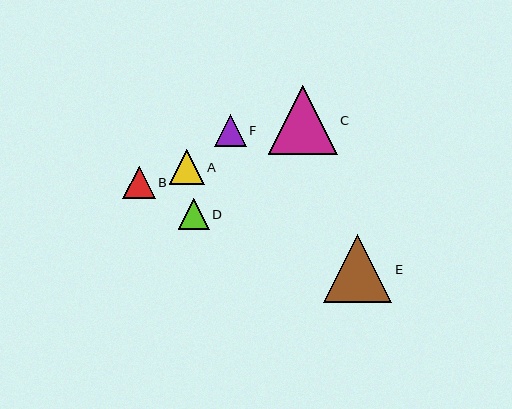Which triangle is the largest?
Triangle C is the largest with a size of approximately 69 pixels.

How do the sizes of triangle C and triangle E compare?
Triangle C and triangle E are approximately the same size.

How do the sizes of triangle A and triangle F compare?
Triangle A and triangle F are approximately the same size.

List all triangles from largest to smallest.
From largest to smallest: C, E, A, B, F, D.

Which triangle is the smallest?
Triangle D is the smallest with a size of approximately 31 pixels.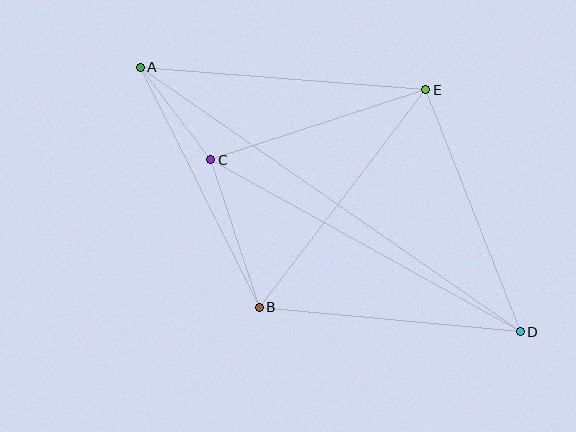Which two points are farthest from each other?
Points A and D are farthest from each other.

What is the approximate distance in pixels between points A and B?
The distance between A and B is approximately 268 pixels.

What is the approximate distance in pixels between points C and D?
The distance between C and D is approximately 354 pixels.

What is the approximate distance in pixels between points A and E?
The distance between A and E is approximately 286 pixels.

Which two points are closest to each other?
Points A and C are closest to each other.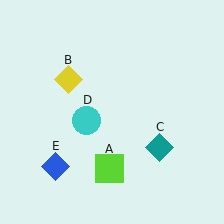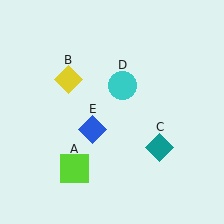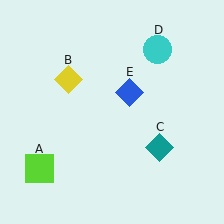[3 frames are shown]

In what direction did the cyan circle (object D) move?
The cyan circle (object D) moved up and to the right.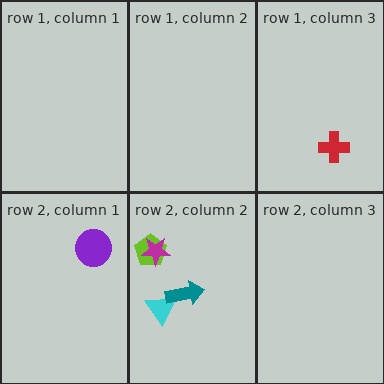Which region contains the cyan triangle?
The row 2, column 2 region.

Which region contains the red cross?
The row 1, column 3 region.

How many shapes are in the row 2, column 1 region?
1.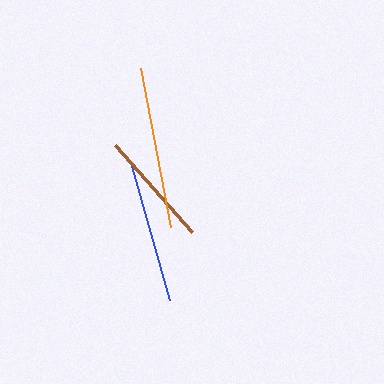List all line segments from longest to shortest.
From longest to shortest: orange, blue, brown.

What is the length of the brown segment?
The brown segment is approximately 116 pixels long.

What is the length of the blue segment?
The blue segment is approximately 140 pixels long.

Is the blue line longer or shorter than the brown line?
The blue line is longer than the brown line.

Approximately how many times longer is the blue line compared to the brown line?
The blue line is approximately 1.2 times the length of the brown line.